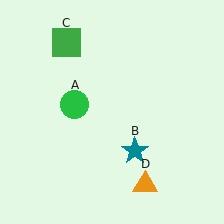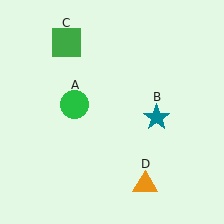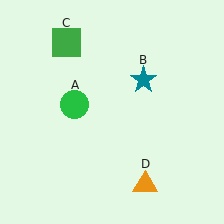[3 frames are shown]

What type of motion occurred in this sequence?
The teal star (object B) rotated counterclockwise around the center of the scene.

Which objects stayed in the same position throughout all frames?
Green circle (object A) and green square (object C) and orange triangle (object D) remained stationary.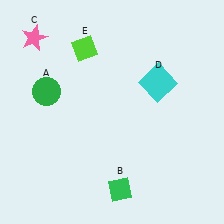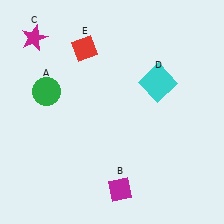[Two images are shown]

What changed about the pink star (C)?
In Image 1, C is pink. In Image 2, it changed to magenta.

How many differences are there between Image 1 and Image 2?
There are 3 differences between the two images.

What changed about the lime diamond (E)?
In Image 1, E is lime. In Image 2, it changed to red.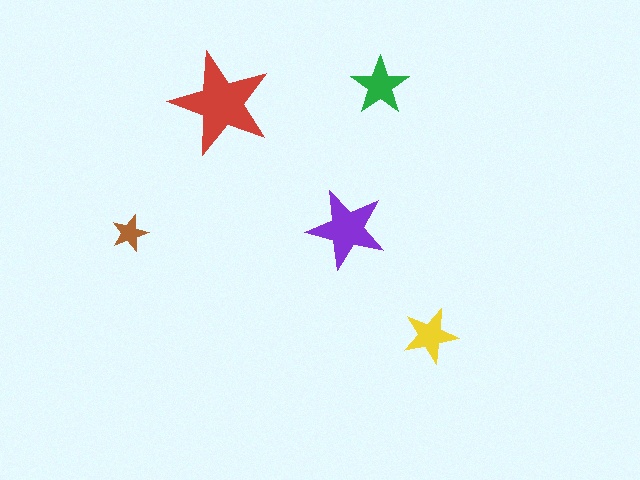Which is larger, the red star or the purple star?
The red one.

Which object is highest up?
The green star is topmost.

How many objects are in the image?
There are 5 objects in the image.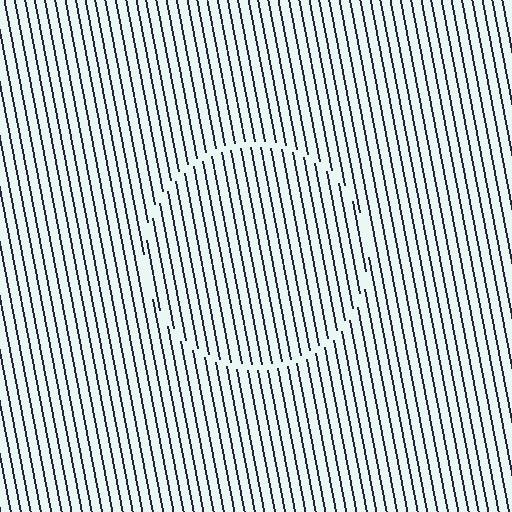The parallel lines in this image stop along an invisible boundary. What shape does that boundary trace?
An illusory circle. The interior of the shape contains the same grating, shifted by half a period — the contour is defined by the phase discontinuity where line-ends from the inner and outer gratings abut.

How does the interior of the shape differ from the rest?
The interior of the shape contains the same grating, shifted by half a period — the contour is defined by the phase discontinuity where line-ends from the inner and outer gratings abut.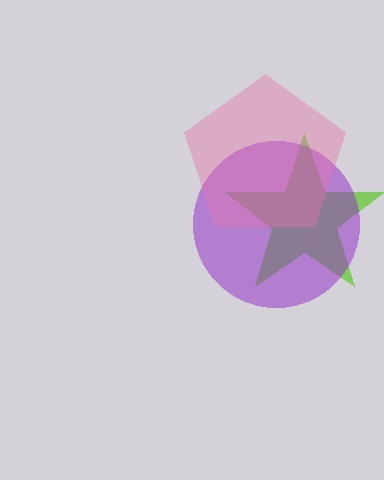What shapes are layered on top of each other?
The layered shapes are: a lime star, a purple circle, a pink pentagon.